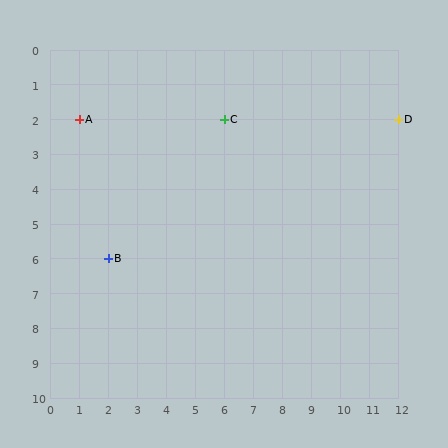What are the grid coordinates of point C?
Point C is at grid coordinates (6, 2).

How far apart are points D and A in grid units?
Points D and A are 11 columns apart.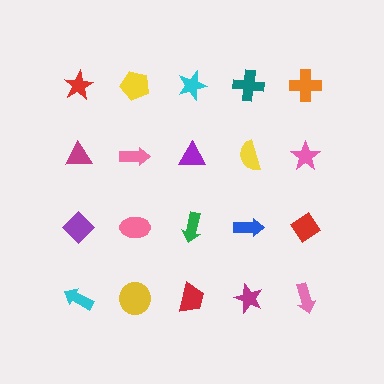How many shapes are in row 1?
5 shapes.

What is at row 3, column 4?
A blue arrow.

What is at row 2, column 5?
A pink star.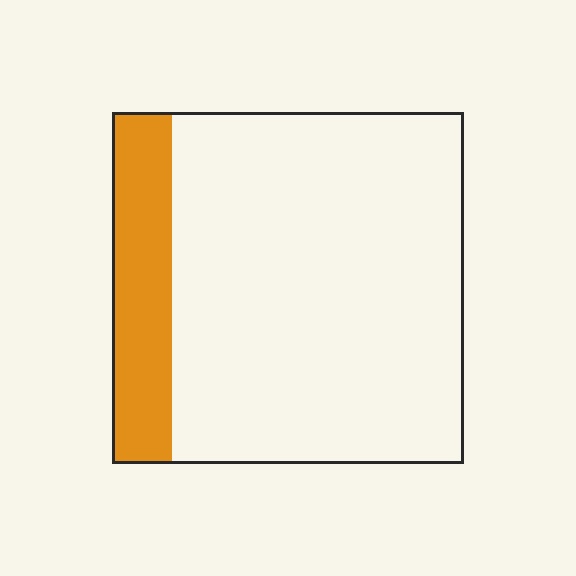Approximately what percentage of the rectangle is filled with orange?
Approximately 15%.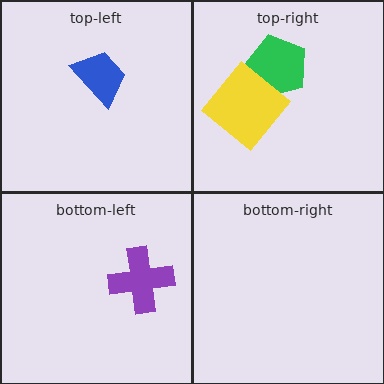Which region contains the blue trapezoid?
The top-left region.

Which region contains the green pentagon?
The top-right region.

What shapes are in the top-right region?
The green pentagon, the yellow diamond.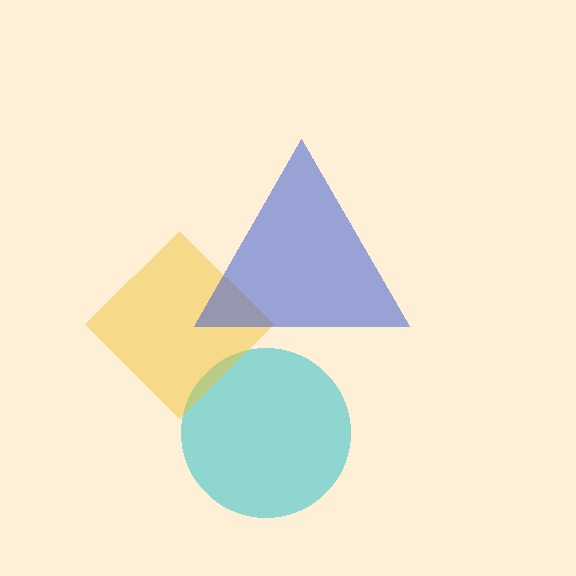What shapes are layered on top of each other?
The layered shapes are: a cyan circle, a yellow diamond, a blue triangle.